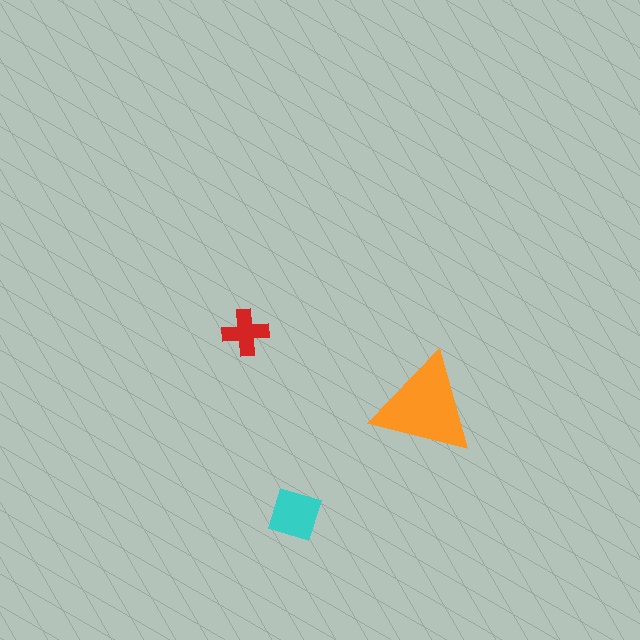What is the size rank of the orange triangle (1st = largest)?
1st.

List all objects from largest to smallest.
The orange triangle, the cyan diamond, the red cross.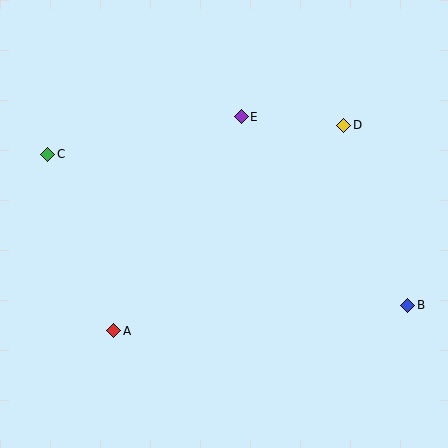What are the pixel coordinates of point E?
Point E is at (241, 117).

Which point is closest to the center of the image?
Point E at (241, 117) is closest to the center.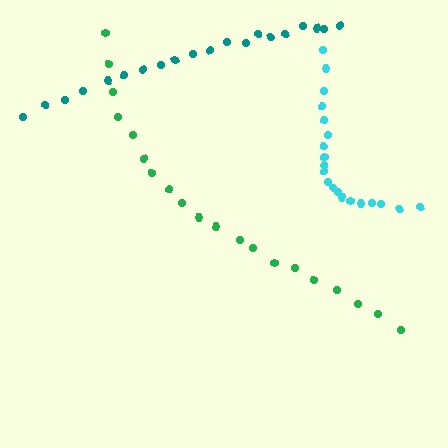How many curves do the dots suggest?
There are 3 distinct paths.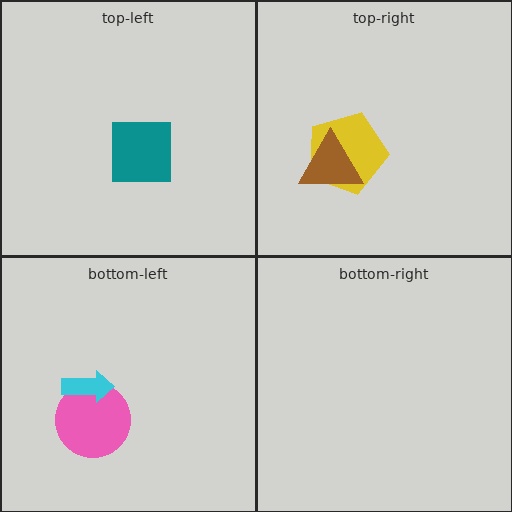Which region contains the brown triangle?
The top-right region.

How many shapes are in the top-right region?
2.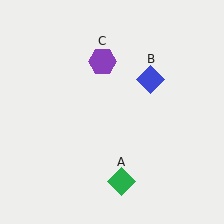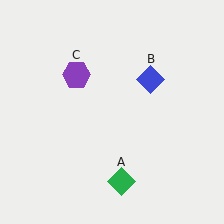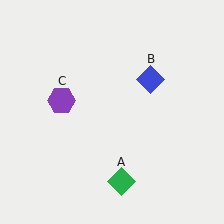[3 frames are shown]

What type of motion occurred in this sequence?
The purple hexagon (object C) rotated counterclockwise around the center of the scene.